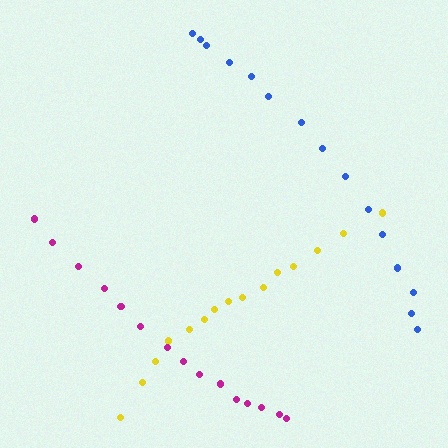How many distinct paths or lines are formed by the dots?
There are 3 distinct paths.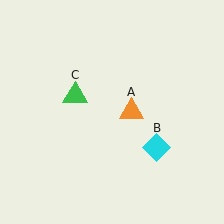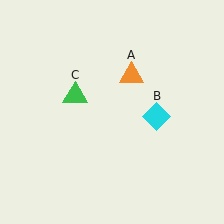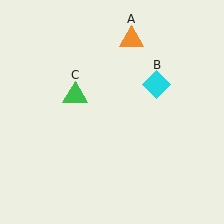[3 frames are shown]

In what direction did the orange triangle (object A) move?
The orange triangle (object A) moved up.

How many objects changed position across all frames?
2 objects changed position: orange triangle (object A), cyan diamond (object B).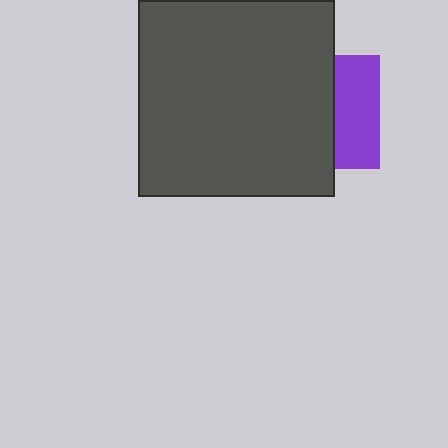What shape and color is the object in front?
The object in front is a dark gray square.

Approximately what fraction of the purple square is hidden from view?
Roughly 61% of the purple square is hidden behind the dark gray square.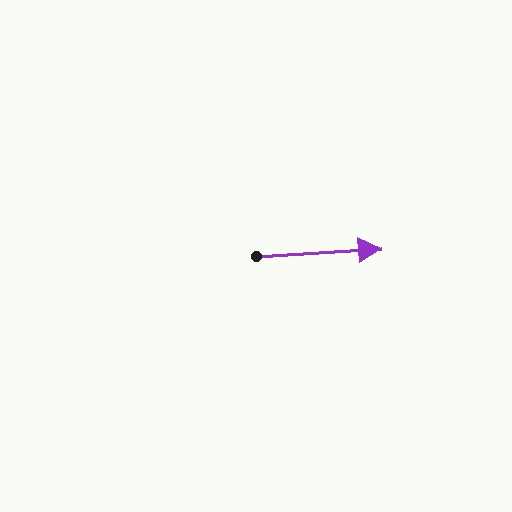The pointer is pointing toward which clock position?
Roughly 3 o'clock.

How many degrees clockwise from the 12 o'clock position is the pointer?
Approximately 87 degrees.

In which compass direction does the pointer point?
East.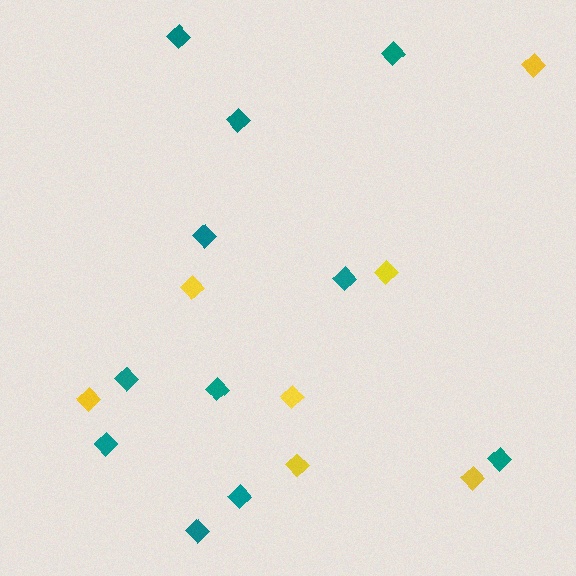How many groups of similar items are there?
There are 2 groups: one group of yellow diamonds (7) and one group of teal diamonds (11).